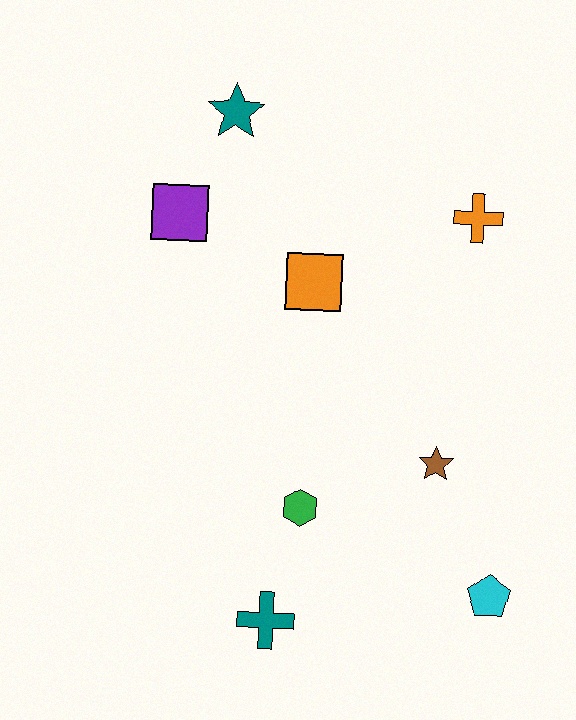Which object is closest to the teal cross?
The green hexagon is closest to the teal cross.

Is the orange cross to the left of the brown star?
No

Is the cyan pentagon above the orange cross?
No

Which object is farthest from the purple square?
The cyan pentagon is farthest from the purple square.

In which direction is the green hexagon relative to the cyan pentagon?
The green hexagon is to the left of the cyan pentagon.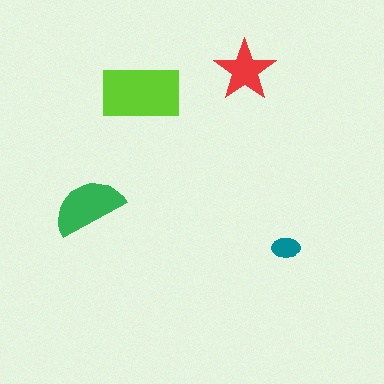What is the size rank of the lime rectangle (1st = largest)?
1st.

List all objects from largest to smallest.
The lime rectangle, the green semicircle, the red star, the teal ellipse.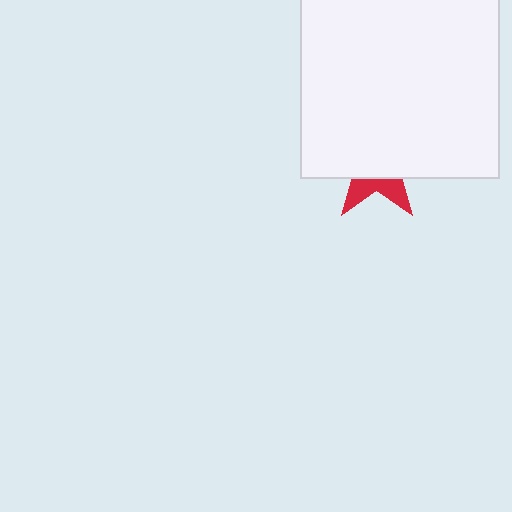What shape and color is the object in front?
The object in front is a white square.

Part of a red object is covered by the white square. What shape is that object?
It is a star.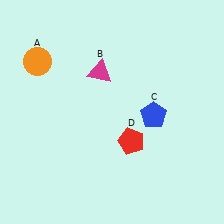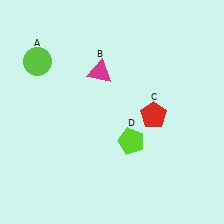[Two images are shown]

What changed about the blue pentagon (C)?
In Image 1, C is blue. In Image 2, it changed to red.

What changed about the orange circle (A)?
In Image 1, A is orange. In Image 2, it changed to lime.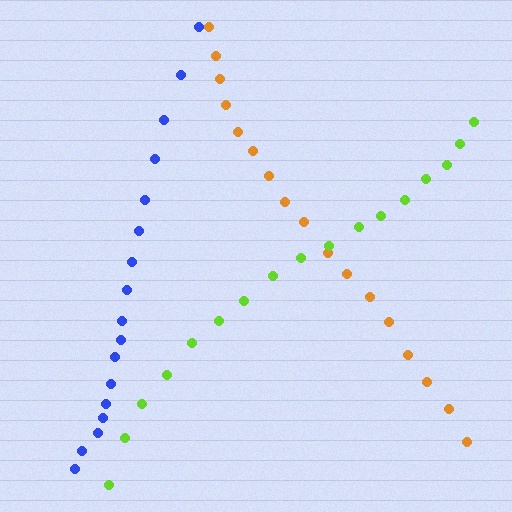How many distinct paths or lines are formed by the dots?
There are 3 distinct paths.